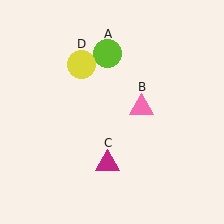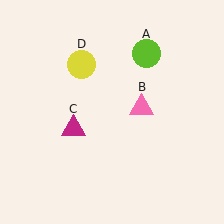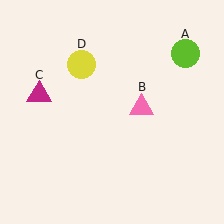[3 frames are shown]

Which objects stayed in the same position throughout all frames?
Pink triangle (object B) and yellow circle (object D) remained stationary.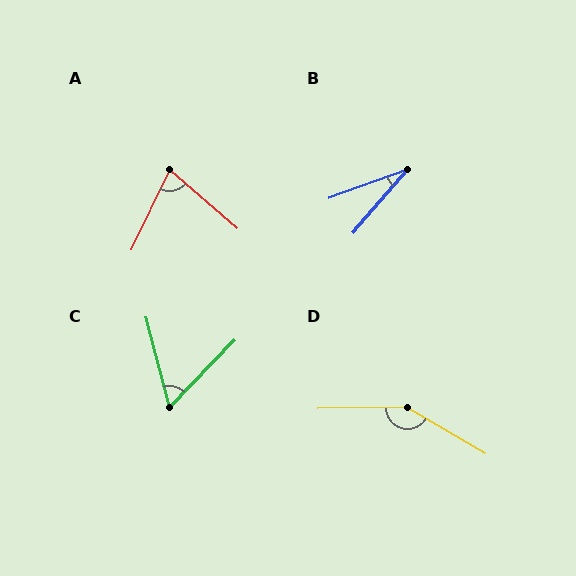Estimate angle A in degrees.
Approximately 75 degrees.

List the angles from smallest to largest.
B (29°), C (58°), A (75°), D (149°).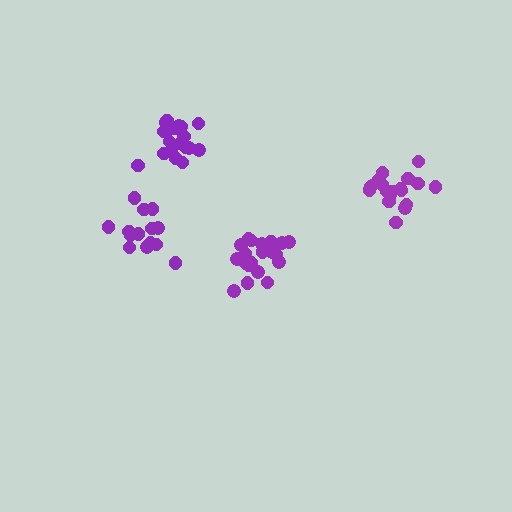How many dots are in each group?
Group 1: 20 dots, Group 2: 20 dots, Group 3: 15 dots, Group 4: 20 dots (75 total).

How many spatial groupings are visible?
There are 4 spatial groupings.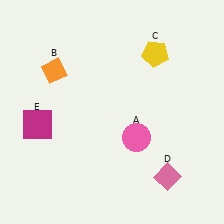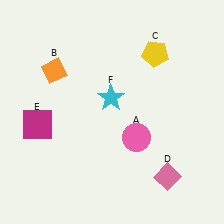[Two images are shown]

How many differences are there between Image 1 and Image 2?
There is 1 difference between the two images.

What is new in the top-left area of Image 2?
A cyan star (F) was added in the top-left area of Image 2.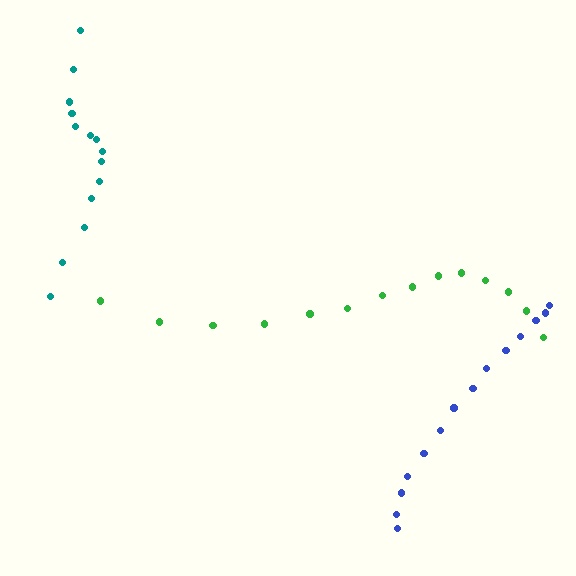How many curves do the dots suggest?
There are 3 distinct paths.